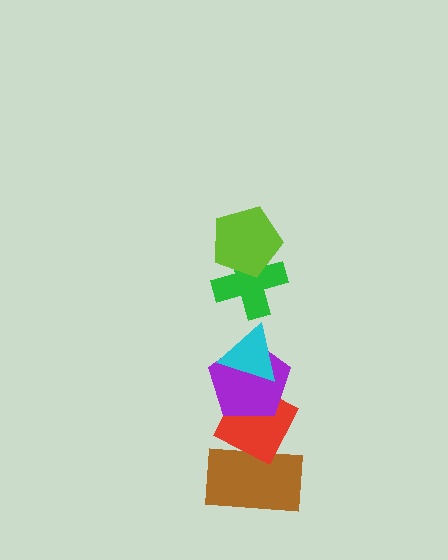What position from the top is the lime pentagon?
The lime pentagon is 1st from the top.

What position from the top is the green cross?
The green cross is 2nd from the top.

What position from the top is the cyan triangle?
The cyan triangle is 3rd from the top.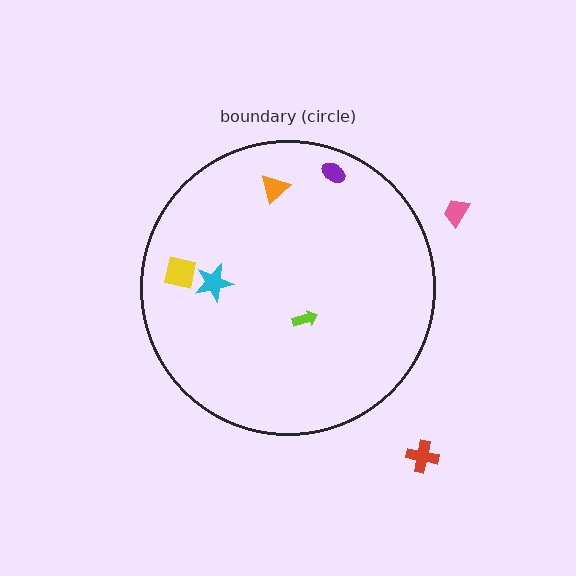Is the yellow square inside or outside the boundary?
Inside.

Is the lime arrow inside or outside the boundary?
Inside.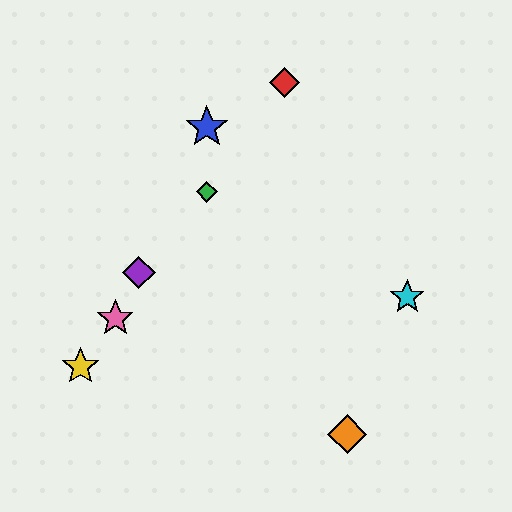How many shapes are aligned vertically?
2 shapes (the blue star, the green diamond) are aligned vertically.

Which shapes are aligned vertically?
The blue star, the green diamond are aligned vertically.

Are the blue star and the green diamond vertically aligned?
Yes, both are at x≈207.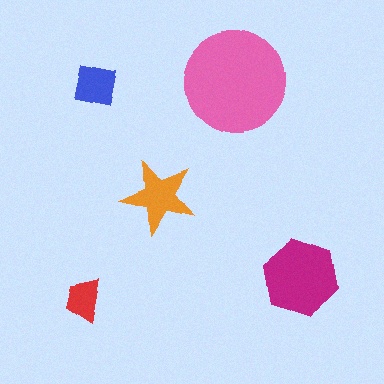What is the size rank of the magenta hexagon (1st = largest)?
2nd.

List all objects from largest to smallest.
The pink circle, the magenta hexagon, the orange star, the blue square, the red trapezoid.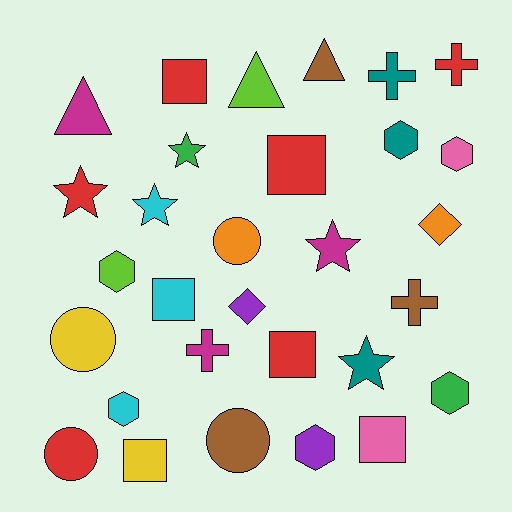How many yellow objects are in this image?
There are 2 yellow objects.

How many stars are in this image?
There are 5 stars.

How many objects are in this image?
There are 30 objects.